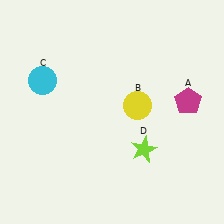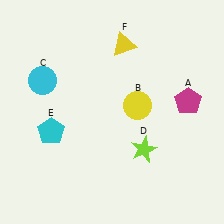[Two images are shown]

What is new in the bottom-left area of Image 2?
A cyan pentagon (E) was added in the bottom-left area of Image 2.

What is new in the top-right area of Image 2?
A yellow triangle (F) was added in the top-right area of Image 2.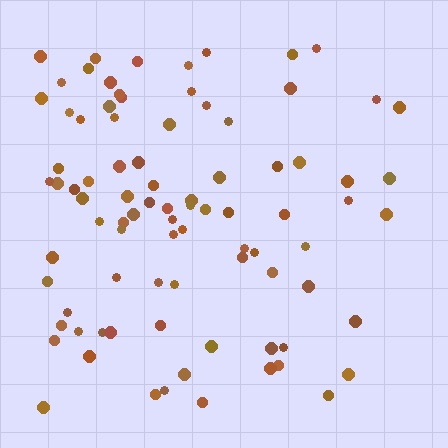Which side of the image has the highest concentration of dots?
The left.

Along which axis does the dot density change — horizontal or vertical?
Horizontal.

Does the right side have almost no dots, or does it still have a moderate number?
Still a moderate number, just noticeably fewer than the left.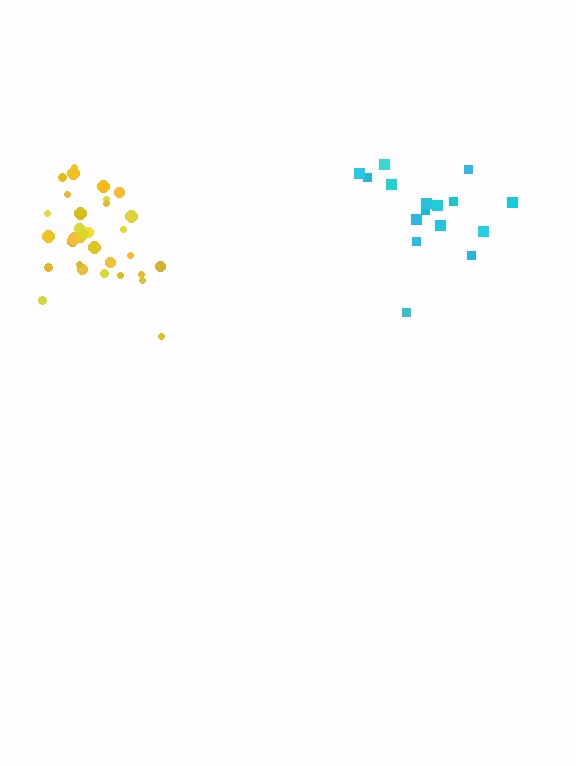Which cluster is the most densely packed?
Yellow.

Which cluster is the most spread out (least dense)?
Cyan.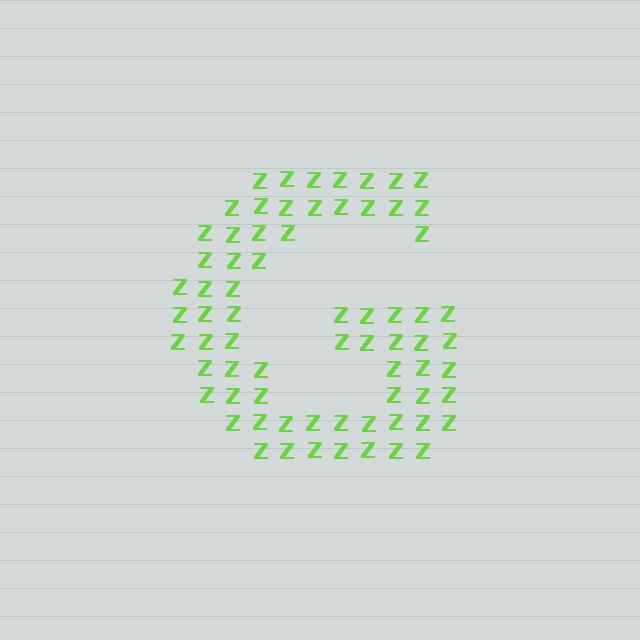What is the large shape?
The large shape is the letter G.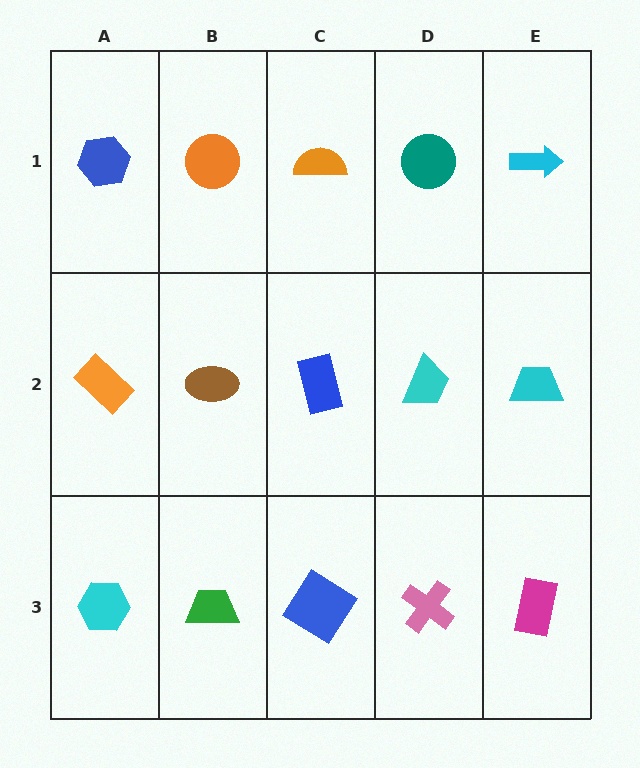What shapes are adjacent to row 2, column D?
A teal circle (row 1, column D), a pink cross (row 3, column D), a blue rectangle (row 2, column C), a cyan trapezoid (row 2, column E).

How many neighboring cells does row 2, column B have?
4.